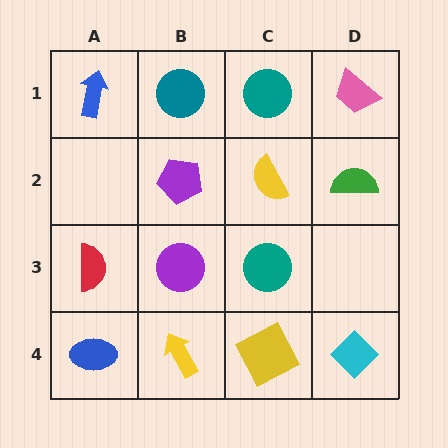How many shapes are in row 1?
4 shapes.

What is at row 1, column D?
A pink trapezoid.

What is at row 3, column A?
A red semicircle.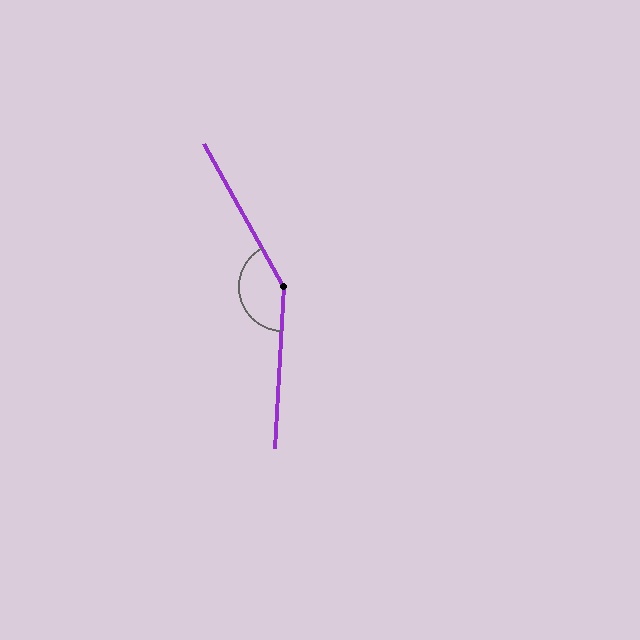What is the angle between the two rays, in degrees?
Approximately 148 degrees.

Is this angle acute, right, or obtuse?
It is obtuse.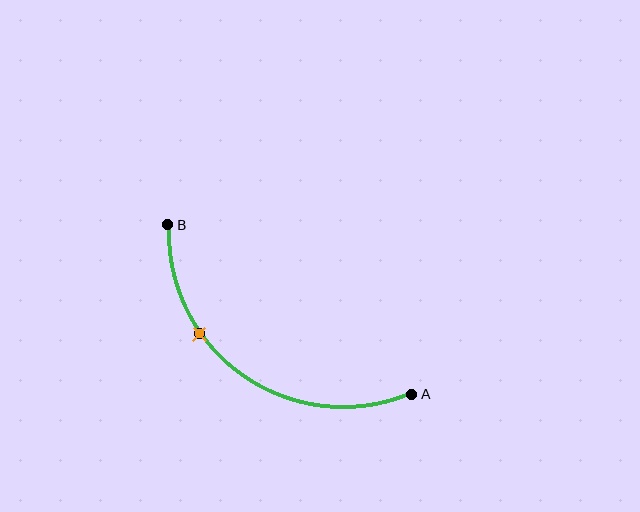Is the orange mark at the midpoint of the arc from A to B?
No. The orange mark lies on the arc but is closer to endpoint B. The arc midpoint would be at the point on the curve equidistant along the arc from both A and B.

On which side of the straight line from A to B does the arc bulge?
The arc bulges below and to the left of the straight line connecting A and B.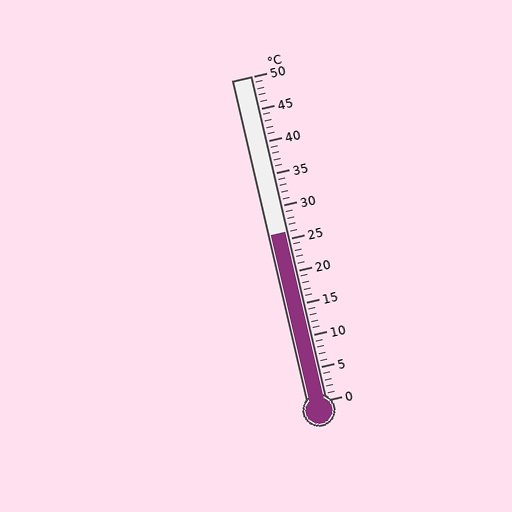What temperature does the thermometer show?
The thermometer shows approximately 26°C.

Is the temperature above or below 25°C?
The temperature is above 25°C.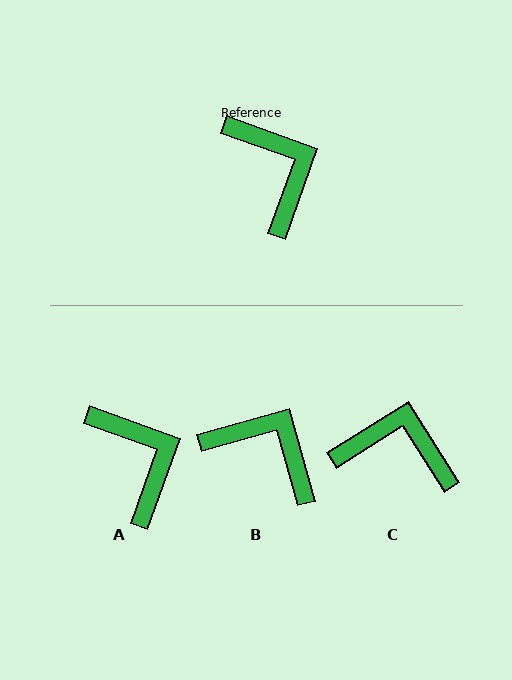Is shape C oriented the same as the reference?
No, it is off by about 52 degrees.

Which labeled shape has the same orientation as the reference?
A.